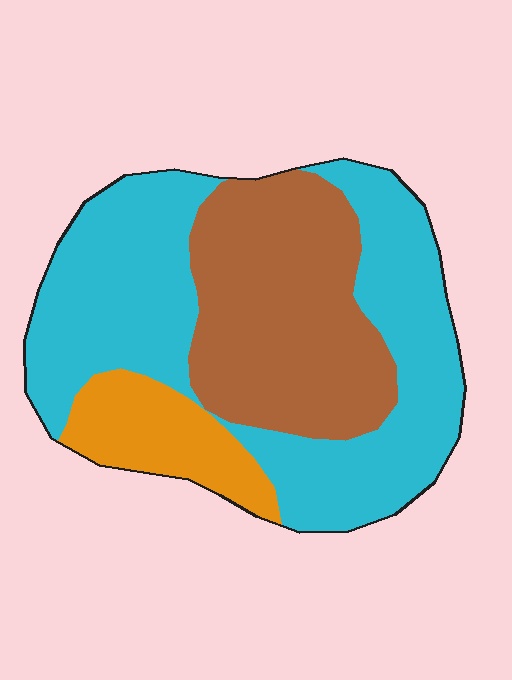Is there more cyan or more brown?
Cyan.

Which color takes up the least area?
Orange, at roughly 15%.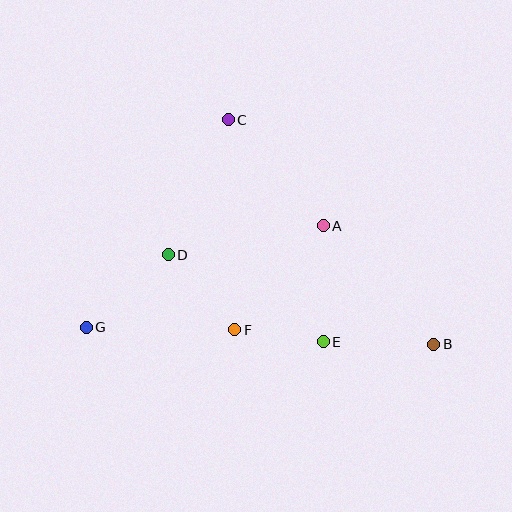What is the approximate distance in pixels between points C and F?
The distance between C and F is approximately 210 pixels.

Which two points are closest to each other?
Points E and F are closest to each other.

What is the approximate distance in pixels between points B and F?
The distance between B and F is approximately 200 pixels.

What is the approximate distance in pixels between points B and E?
The distance between B and E is approximately 111 pixels.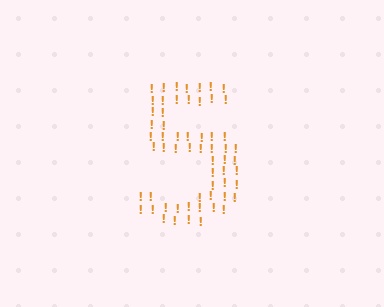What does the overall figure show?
The overall figure shows the digit 5.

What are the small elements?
The small elements are exclamation marks.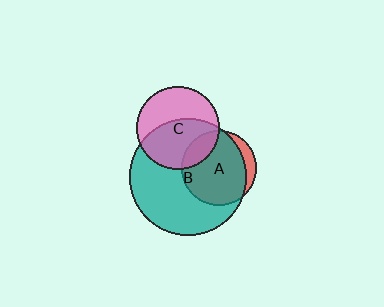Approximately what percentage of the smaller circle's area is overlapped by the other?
Approximately 55%.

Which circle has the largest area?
Circle B (teal).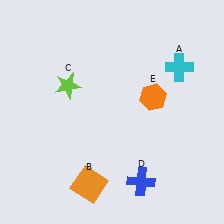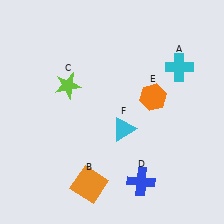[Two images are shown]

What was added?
A cyan triangle (F) was added in Image 2.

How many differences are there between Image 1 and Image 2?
There is 1 difference between the two images.